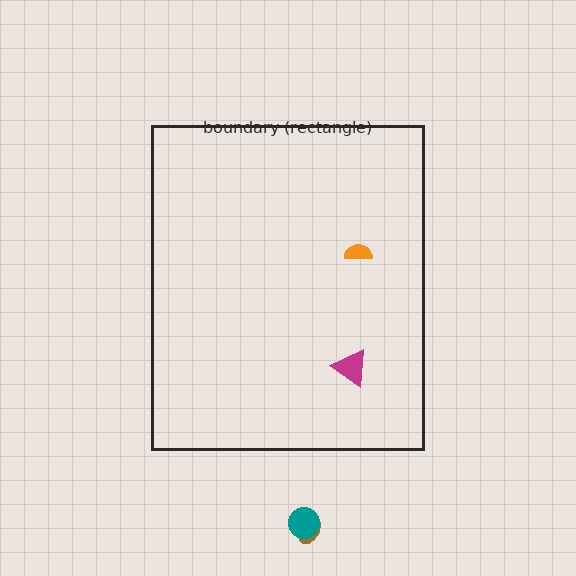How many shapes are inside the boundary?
2 inside, 2 outside.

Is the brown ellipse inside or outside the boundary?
Outside.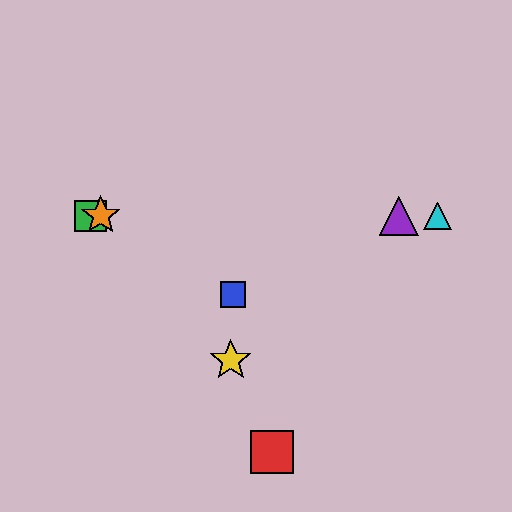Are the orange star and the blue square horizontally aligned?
No, the orange star is at y≈216 and the blue square is at y≈294.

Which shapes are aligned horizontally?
The green square, the purple triangle, the orange star, the cyan triangle are aligned horizontally.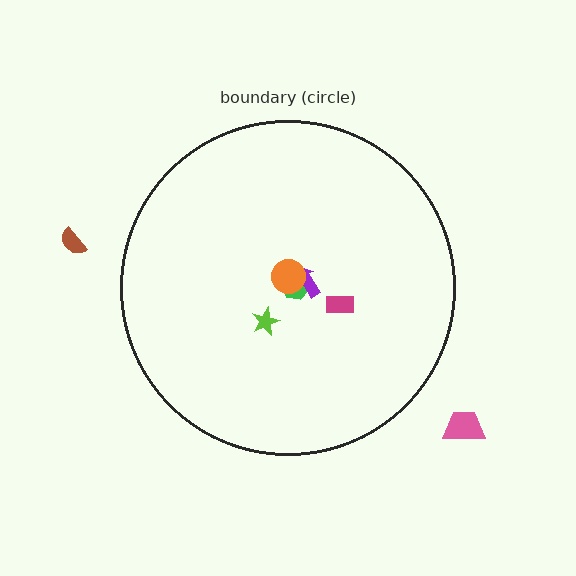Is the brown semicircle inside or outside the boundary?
Outside.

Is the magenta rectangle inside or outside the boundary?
Inside.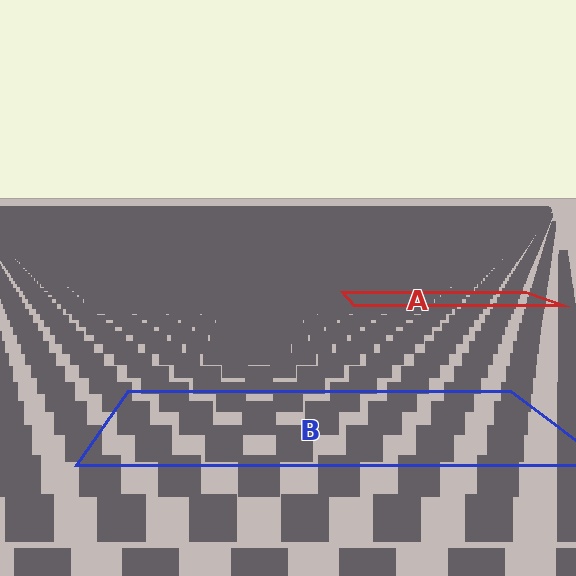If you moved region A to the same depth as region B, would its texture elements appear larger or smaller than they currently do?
They would appear larger. At a closer depth, the same texture elements are projected at a bigger on-screen size.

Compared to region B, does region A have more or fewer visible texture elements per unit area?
Region A has more texture elements per unit area — they are packed more densely because it is farther away.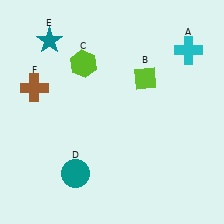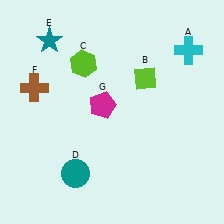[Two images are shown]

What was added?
A magenta pentagon (G) was added in Image 2.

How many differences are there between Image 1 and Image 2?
There is 1 difference between the two images.